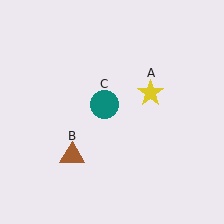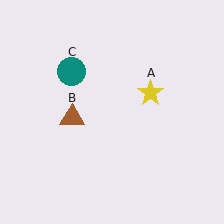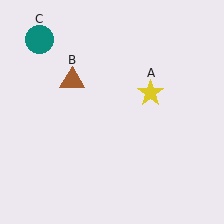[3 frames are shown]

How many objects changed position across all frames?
2 objects changed position: brown triangle (object B), teal circle (object C).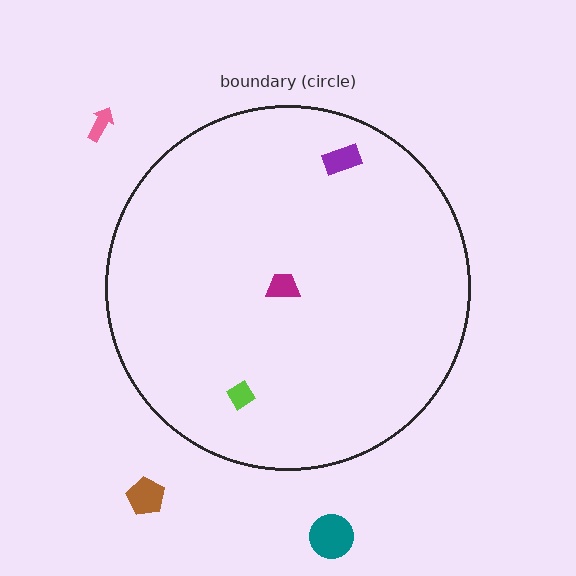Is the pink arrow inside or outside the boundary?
Outside.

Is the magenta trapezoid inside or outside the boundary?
Inside.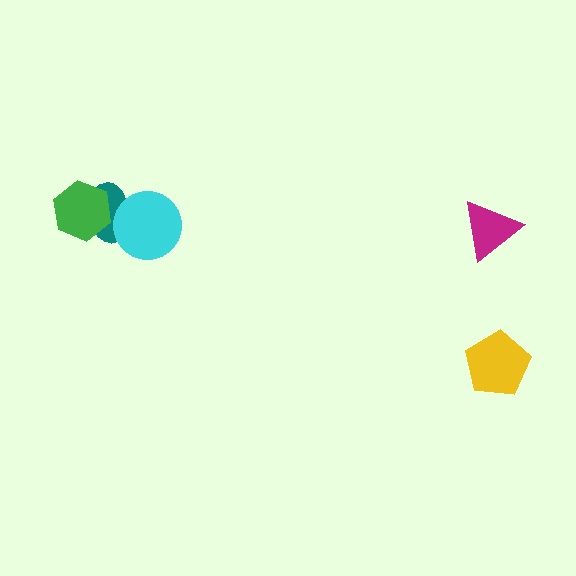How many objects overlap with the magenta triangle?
0 objects overlap with the magenta triangle.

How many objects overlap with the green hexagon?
1 object overlaps with the green hexagon.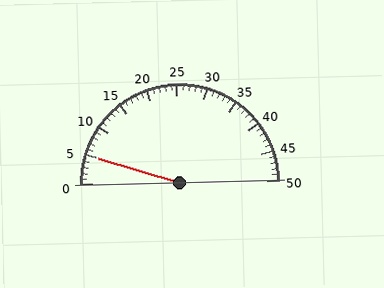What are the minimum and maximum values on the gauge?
The gauge ranges from 0 to 50.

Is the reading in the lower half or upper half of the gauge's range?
The reading is in the lower half of the range (0 to 50).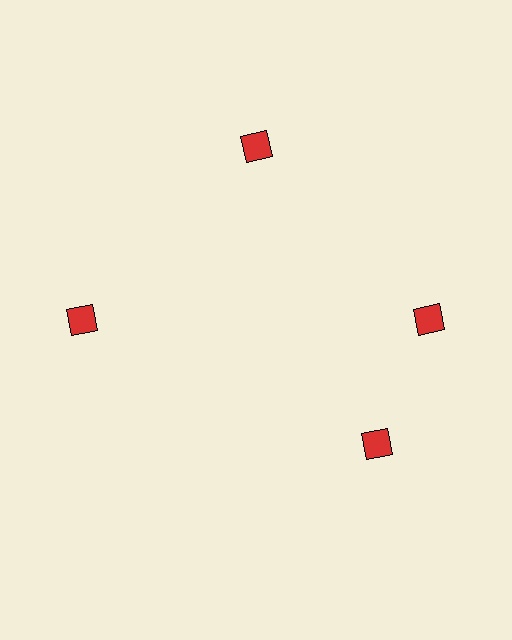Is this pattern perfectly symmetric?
No. The 4 red diamonds are arranged in a ring, but one element near the 6 o'clock position is rotated out of alignment along the ring, breaking the 4-fold rotational symmetry.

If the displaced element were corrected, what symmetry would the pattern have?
It would have 4-fold rotational symmetry — the pattern would map onto itself every 90 degrees.